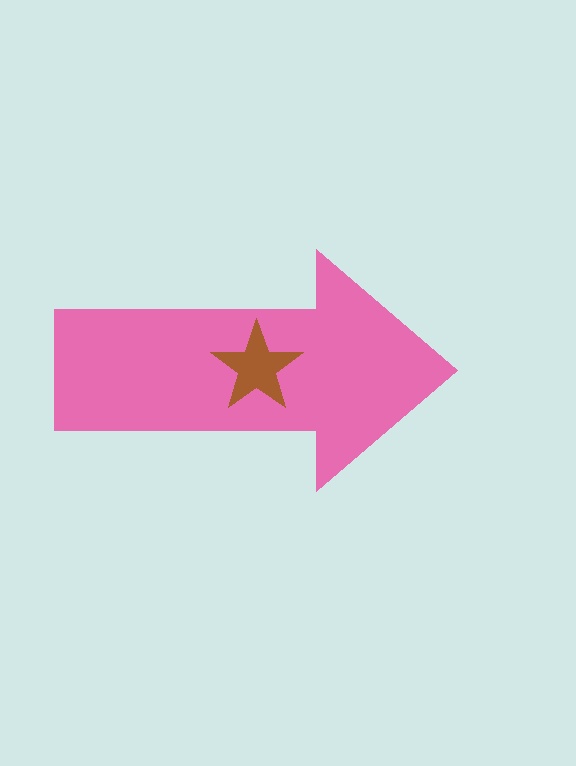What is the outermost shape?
The pink arrow.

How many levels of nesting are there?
2.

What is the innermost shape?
The brown star.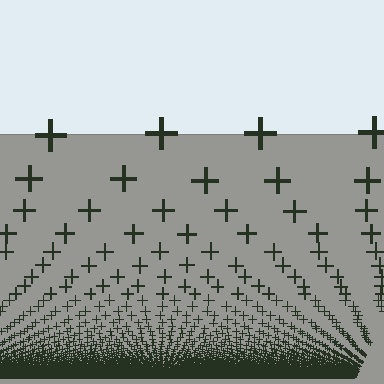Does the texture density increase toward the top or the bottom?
Density increases toward the bottom.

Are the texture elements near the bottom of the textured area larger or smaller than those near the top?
Smaller. The gradient is inverted — elements near the bottom are smaller and denser.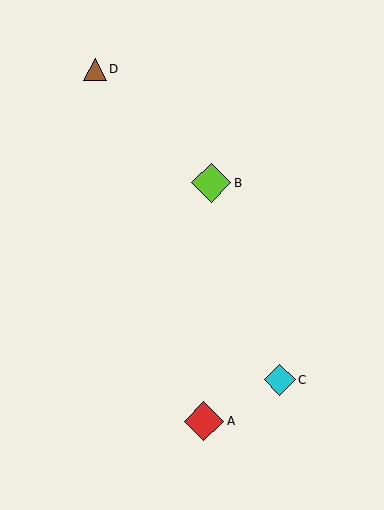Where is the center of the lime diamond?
The center of the lime diamond is at (211, 183).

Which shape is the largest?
The red diamond (labeled A) is the largest.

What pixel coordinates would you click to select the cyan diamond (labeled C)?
Click at (280, 380) to select the cyan diamond C.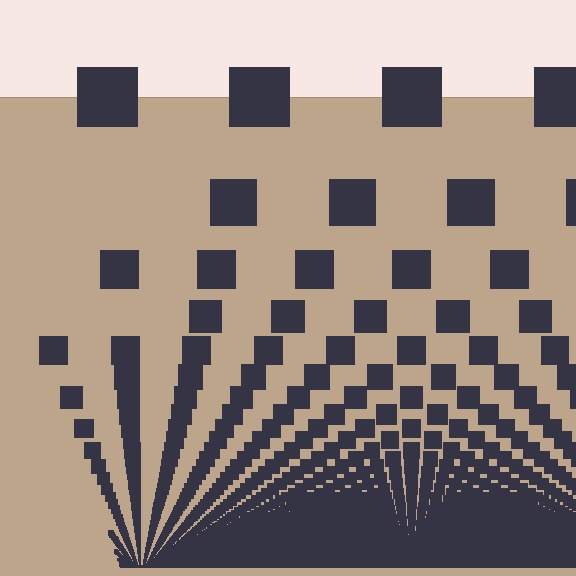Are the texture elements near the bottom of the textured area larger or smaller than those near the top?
Smaller. The gradient is inverted — elements near the bottom are smaller and denser.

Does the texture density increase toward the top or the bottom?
Density increases toward the bottom.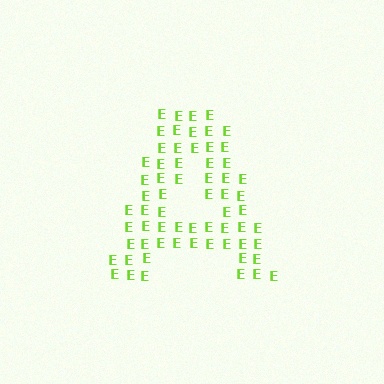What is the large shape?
The large shape is the letter A.